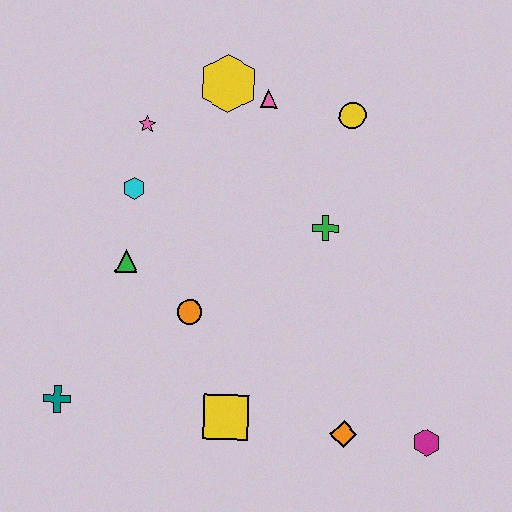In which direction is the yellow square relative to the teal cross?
The yellow square is to the right of the teal cross.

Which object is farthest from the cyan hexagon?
The magenta hexagon is farthest from the cyan hexagon.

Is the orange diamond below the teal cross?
Yes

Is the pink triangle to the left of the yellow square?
No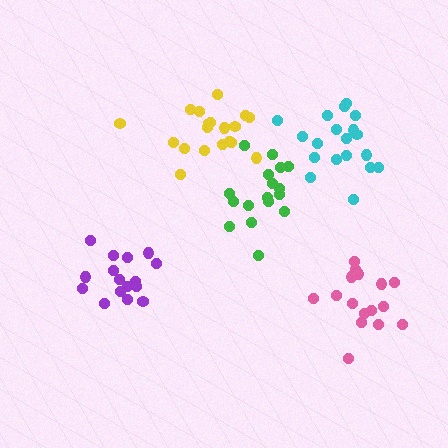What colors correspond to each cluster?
The clusters are colored: yellow, purple, green, pink, cyan.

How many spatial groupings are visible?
There are 5 spatial groupings.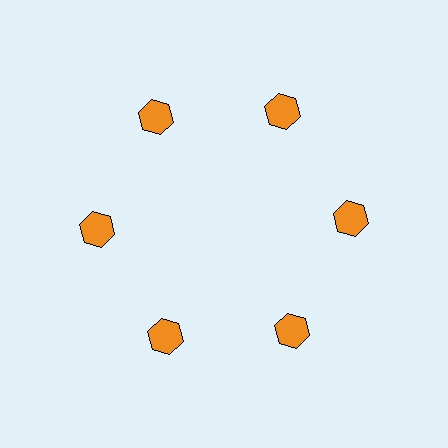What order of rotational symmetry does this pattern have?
This pattern has 6-fold rotational symmetry.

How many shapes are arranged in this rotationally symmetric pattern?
There are 6 shapes, arranged in 6 groups of 1.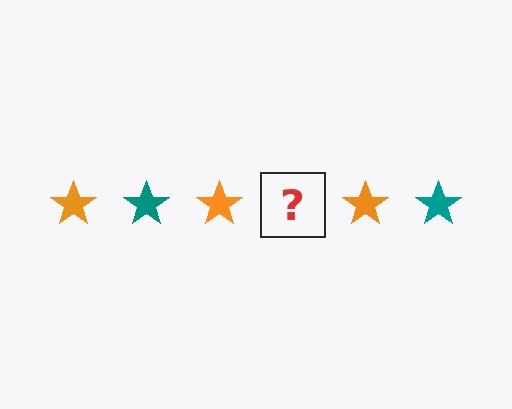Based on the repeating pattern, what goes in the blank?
The blank should be a teal star.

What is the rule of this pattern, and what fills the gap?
The rule is that the pattern cycles through orange, teal stars. The gap should be filled with a teal star.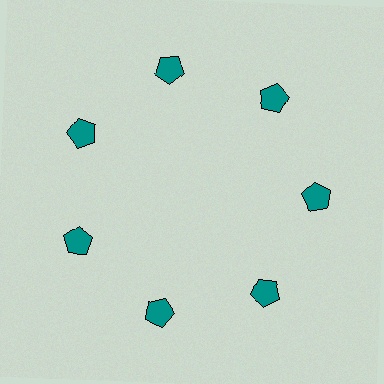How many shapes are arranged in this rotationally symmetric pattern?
There are 7 shapes, arranged in 7 groups of 1.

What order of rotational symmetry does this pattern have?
This pattern has 7-fold rotational symmetry.